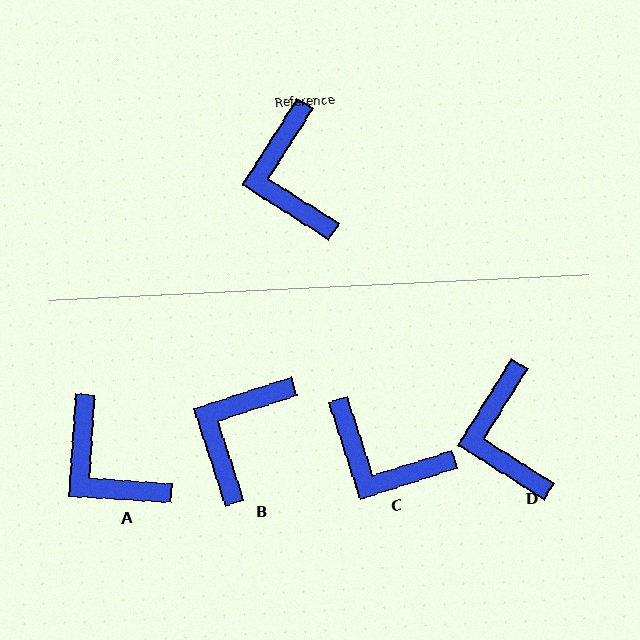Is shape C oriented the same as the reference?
No, it is off by about 50 degrees.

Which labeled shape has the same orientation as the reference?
D.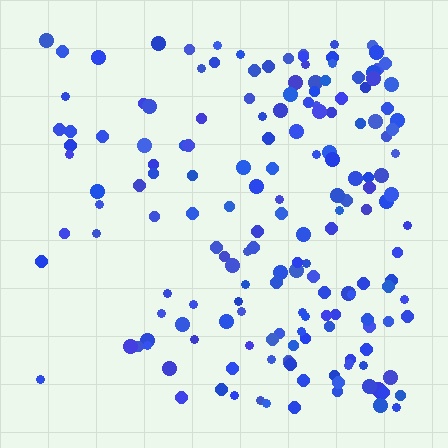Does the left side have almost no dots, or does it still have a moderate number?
Still a moderate number, just noticeably fewer than the right.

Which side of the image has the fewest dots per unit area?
The left.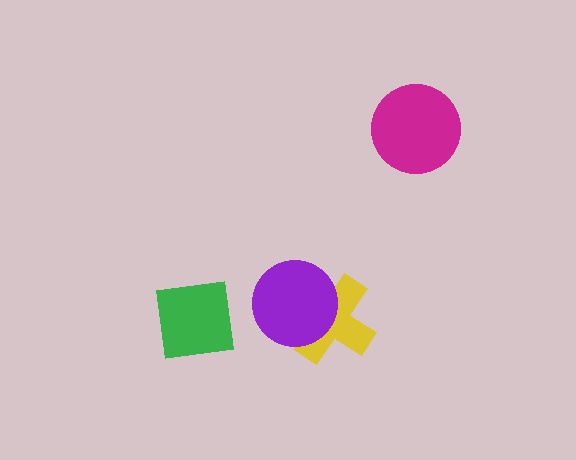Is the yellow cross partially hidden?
Yes, it is partially covered by another shape.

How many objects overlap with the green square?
0 objects overlap with the green square.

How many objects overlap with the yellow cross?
1 object overlaps with the yellow cross.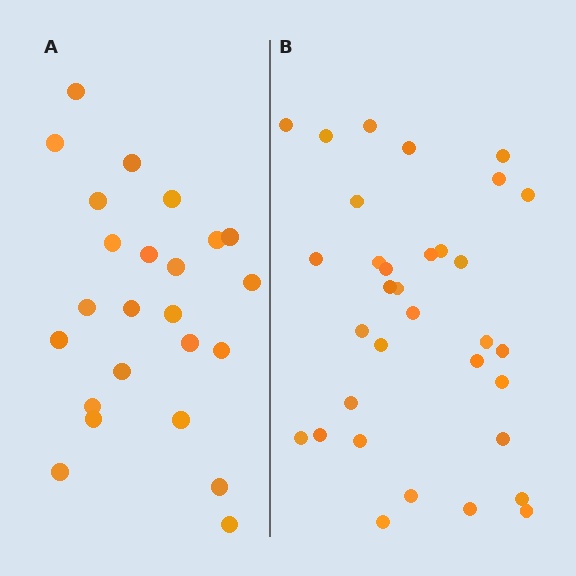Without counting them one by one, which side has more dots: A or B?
Region B (the right region) has more dots.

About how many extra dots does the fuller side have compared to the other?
Region B has roughly 8 or so more dots than region A.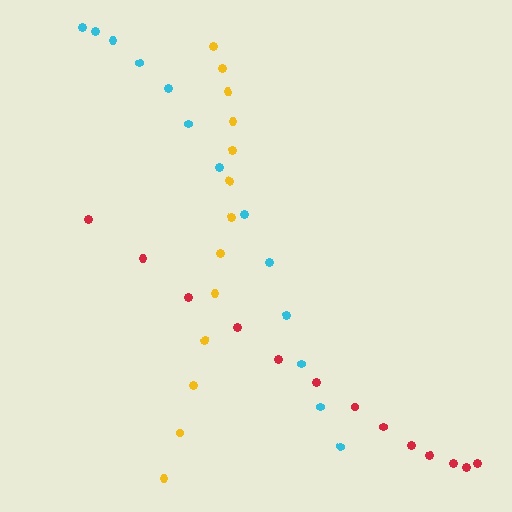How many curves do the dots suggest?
There are 3 distinct paths.